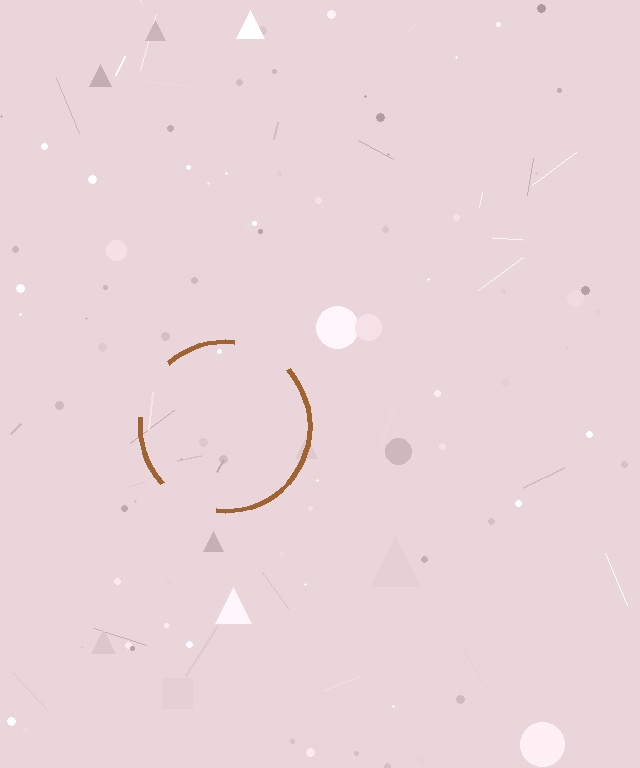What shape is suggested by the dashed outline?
The dashed outline suggests a circle.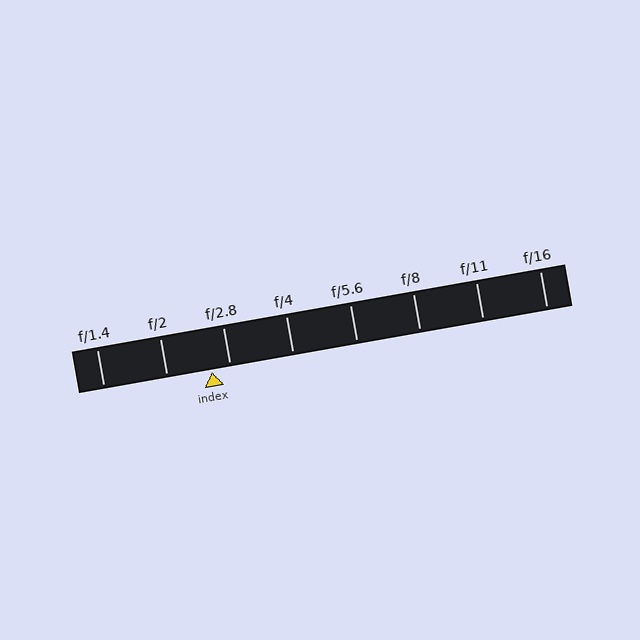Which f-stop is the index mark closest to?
The index mark is closest to f/2.8.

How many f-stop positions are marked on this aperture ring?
There are 8 f-stop positions marked.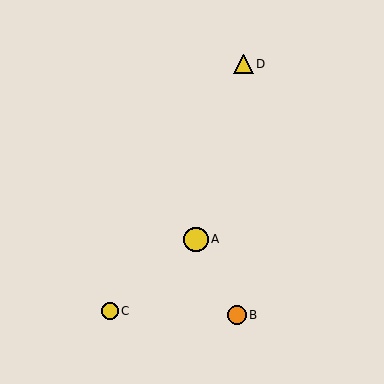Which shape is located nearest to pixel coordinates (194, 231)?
The yellow circle (labeled A) at (196, 239) is nearest to that location.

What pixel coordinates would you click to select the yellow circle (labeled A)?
Click at (196, 239) to select the yellow circle A.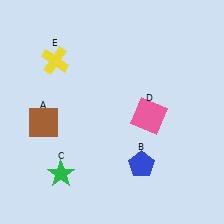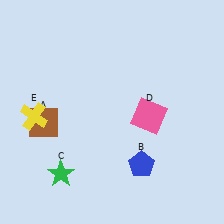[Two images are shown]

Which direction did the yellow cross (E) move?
The yellow cross (E) moved down.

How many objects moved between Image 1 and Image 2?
1 object moved between the two images.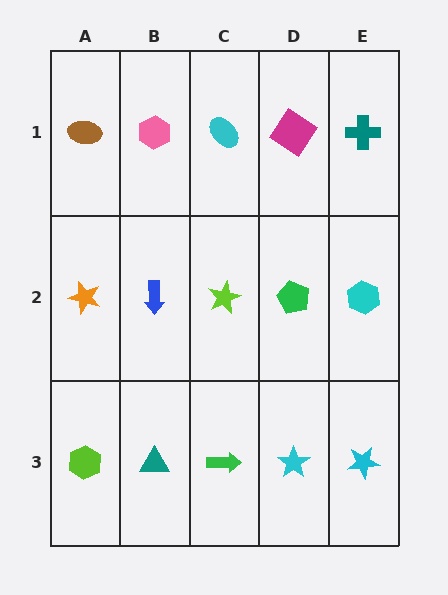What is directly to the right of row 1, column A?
A pink hexagon.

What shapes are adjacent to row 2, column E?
A teal cross (row 1, column E), a cyan star (row 3, column E), a green pentagon (row 2, column D).